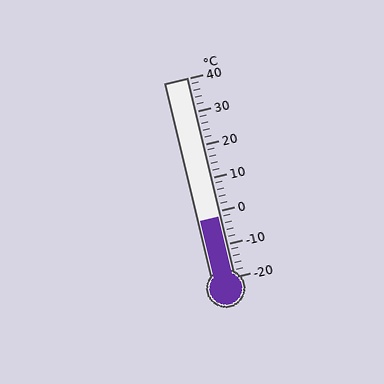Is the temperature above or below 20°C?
The temperature is below 20°C.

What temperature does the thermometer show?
The thermometer shows approximately -2°C.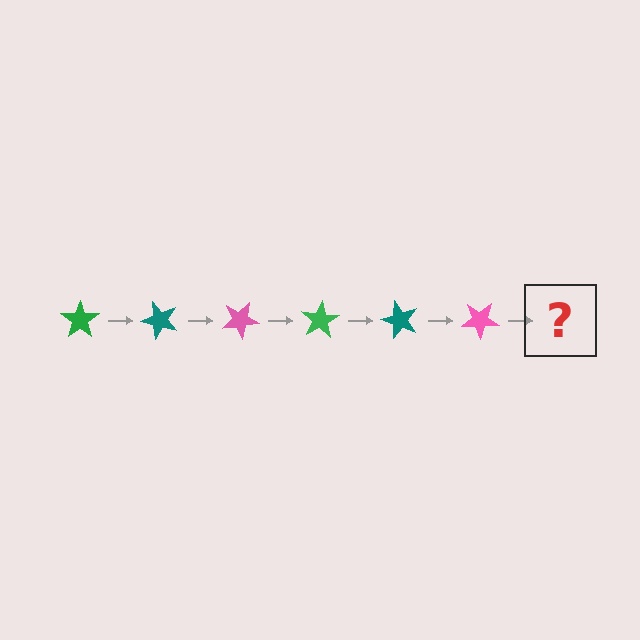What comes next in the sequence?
The next element should be a green star, rotated 300 degrees from the start.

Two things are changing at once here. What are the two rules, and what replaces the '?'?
The two rules are that it rotates 50 degrees each step and the color cycles through green, teal, and pink. The '?' should be a green star, rotated 300 degrees from the start.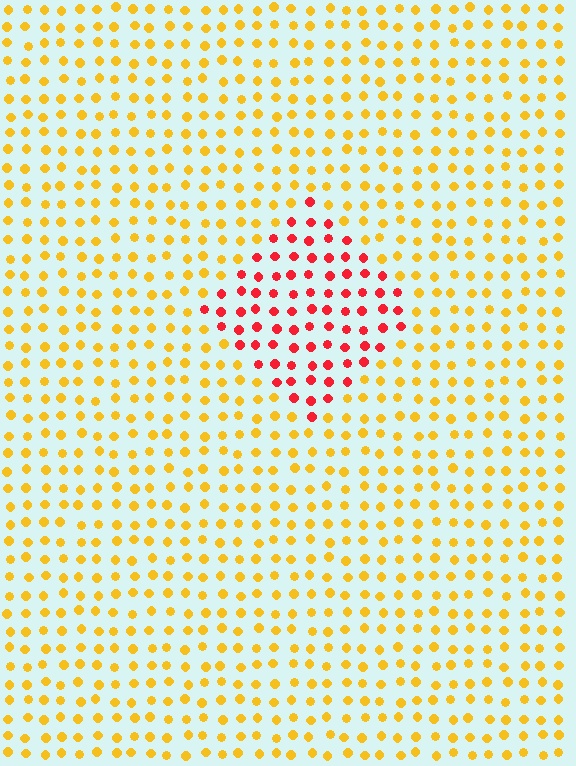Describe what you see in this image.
The image is filled with small yellow elements in a uniform arrangement. A diamond-shaped region is visible where the elements are tinted to a slightly different hue, forming a subtle color boundary.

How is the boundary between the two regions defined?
The boundary is defined purely by a slight shift in hue (about 51 degrees). Spacing, size, and orientation are identical on both sides.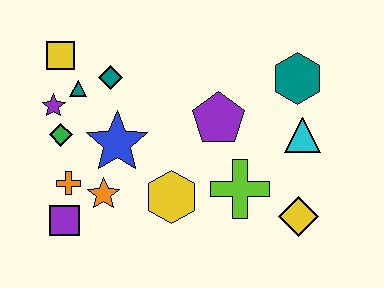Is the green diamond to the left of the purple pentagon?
Yes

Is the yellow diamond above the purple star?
No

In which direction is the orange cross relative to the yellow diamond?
The orange cross is to the left of the yellow diamond.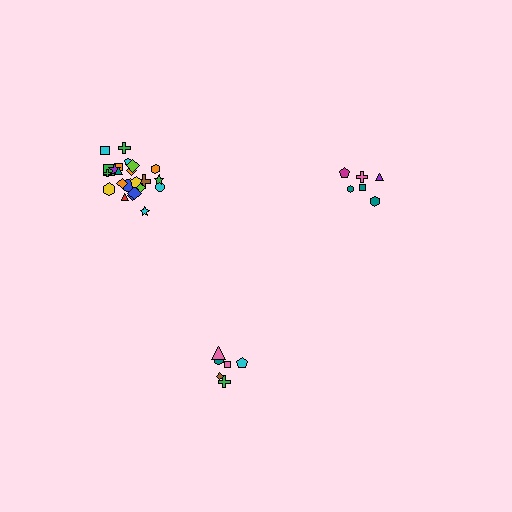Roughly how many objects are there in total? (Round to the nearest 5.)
Roughly 35 objects in total.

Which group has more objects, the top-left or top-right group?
The top-left group.